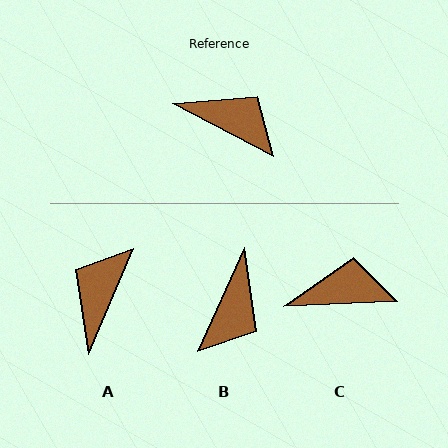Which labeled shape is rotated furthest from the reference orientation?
A, about 94 degrees away.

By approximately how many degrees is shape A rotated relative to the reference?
Approximately 94 degrees counter-clockwise.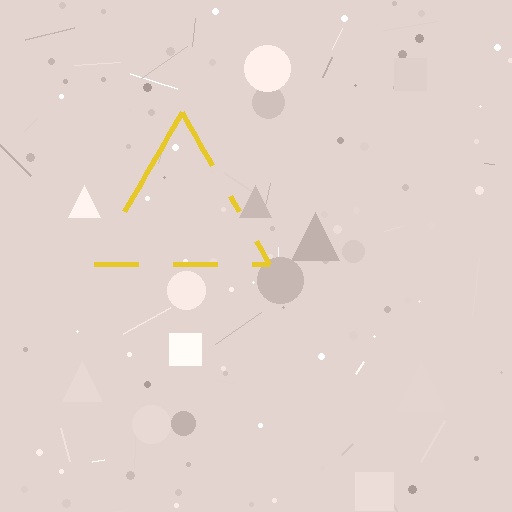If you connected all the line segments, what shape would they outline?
They would outline a triangle.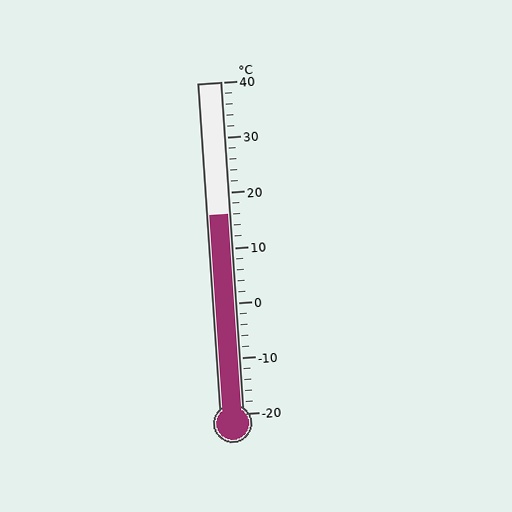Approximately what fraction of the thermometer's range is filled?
The thermometer is filled to approximately 60% of its range.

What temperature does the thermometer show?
The thermometer shows approximately 16°C.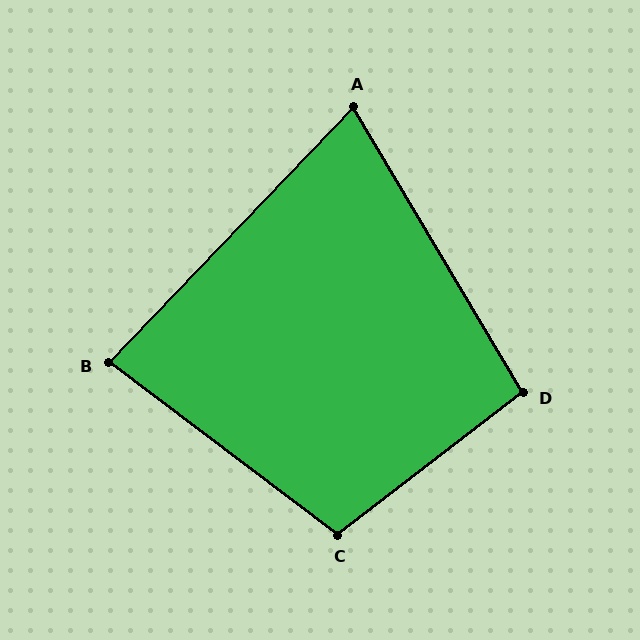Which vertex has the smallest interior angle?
A, at approximately 75 degrees.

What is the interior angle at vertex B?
Approximately 83 degrees (acute).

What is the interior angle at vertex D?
Approximately 97 degrees (obtuse).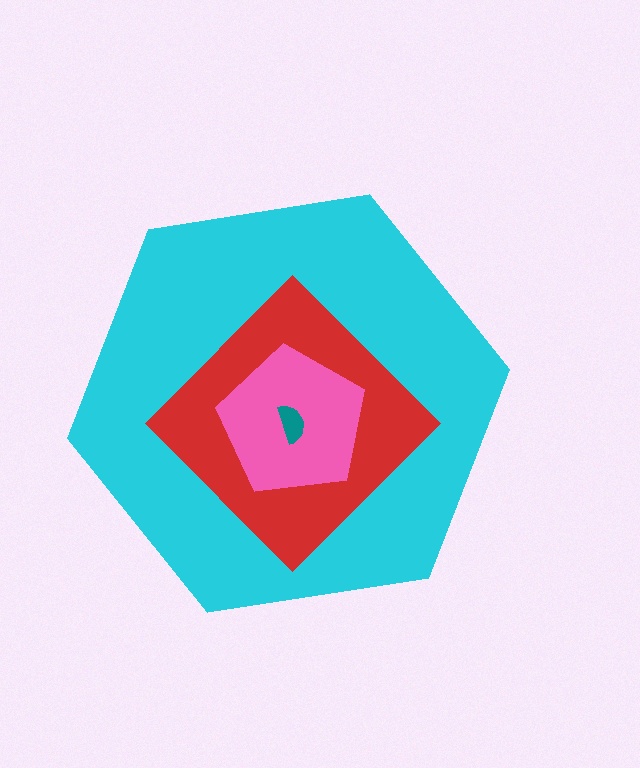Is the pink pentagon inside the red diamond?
Yes.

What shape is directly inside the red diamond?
The pink pentagon.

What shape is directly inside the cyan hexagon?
The red diamond.